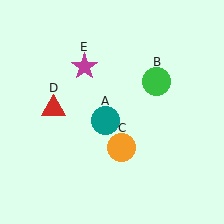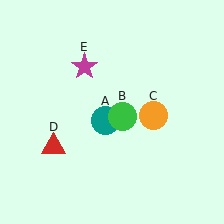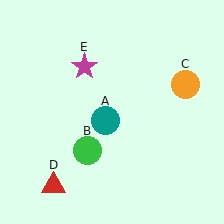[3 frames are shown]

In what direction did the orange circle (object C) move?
The orange circle (object C) moved up and to the right.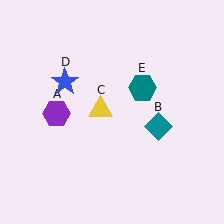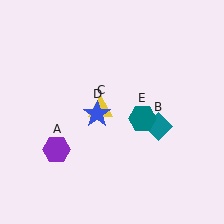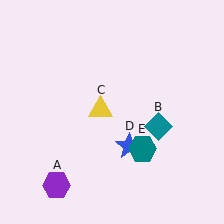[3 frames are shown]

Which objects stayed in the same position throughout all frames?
Teal diamond (object B) and yellow triangle (object C) remained stationary.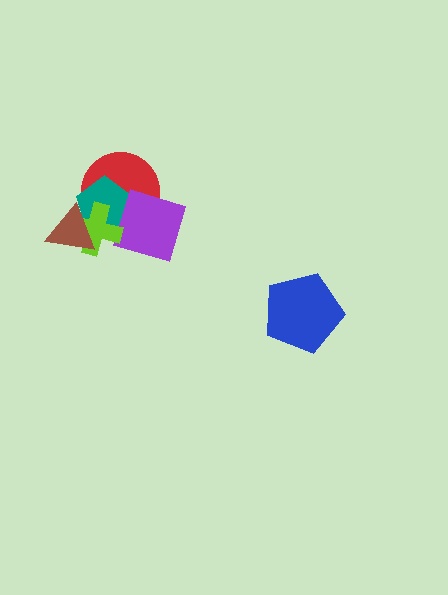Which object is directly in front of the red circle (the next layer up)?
The teal pentagon is directly in front of the red circle.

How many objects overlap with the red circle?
3 objects overlap with the red circle.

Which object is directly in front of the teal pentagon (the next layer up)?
The purple diamond is directly in front of the teal pentagon.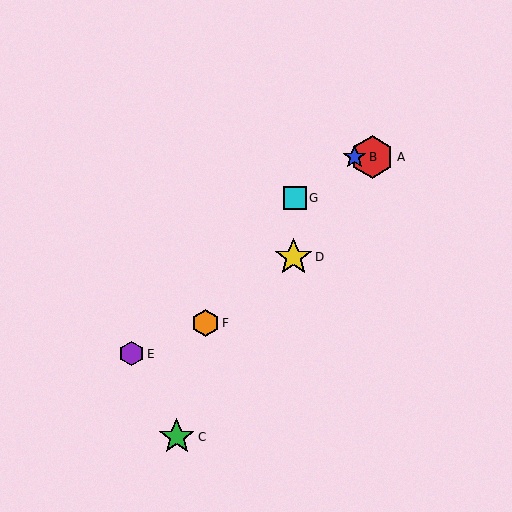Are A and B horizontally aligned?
Yes, both are at y≈157.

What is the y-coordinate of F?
Object F is at y≈323.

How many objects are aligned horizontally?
2 objects (A, B) are aligned horizontally.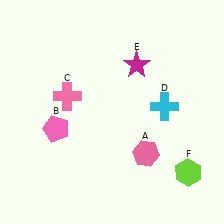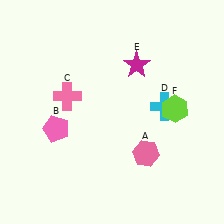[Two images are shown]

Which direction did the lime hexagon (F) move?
The lime hexagon (F) moved up.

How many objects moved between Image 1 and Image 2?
1 object moved between the two images.